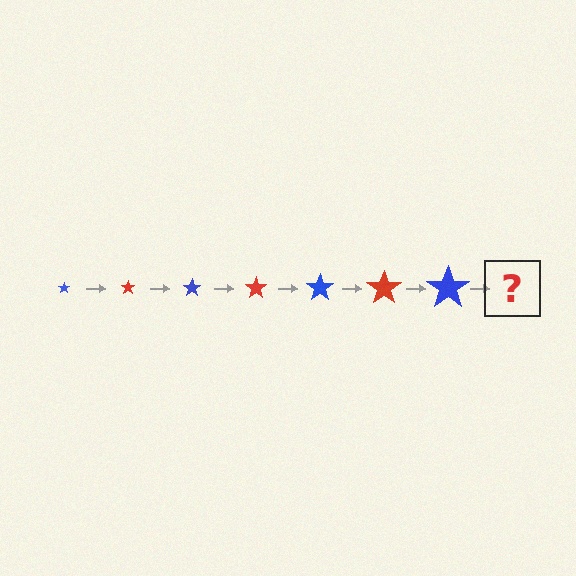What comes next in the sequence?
The next element should be a red star, larger than the previous one.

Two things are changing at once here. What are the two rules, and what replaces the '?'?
The two rules are that the star grows larger each step and the color cycles through blue and red. The '?' should be a red star, larger than the previous one.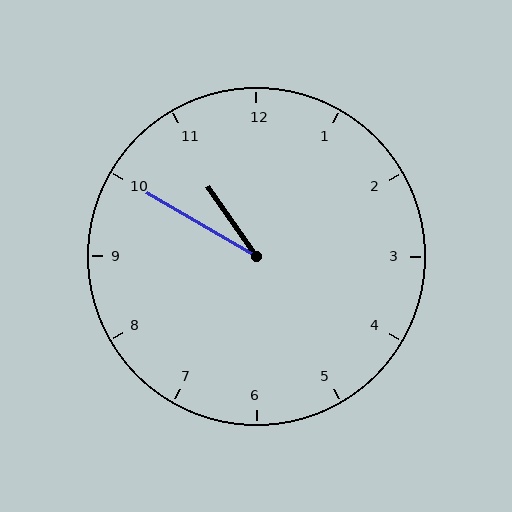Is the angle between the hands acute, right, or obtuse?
It is acute.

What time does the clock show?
10:50.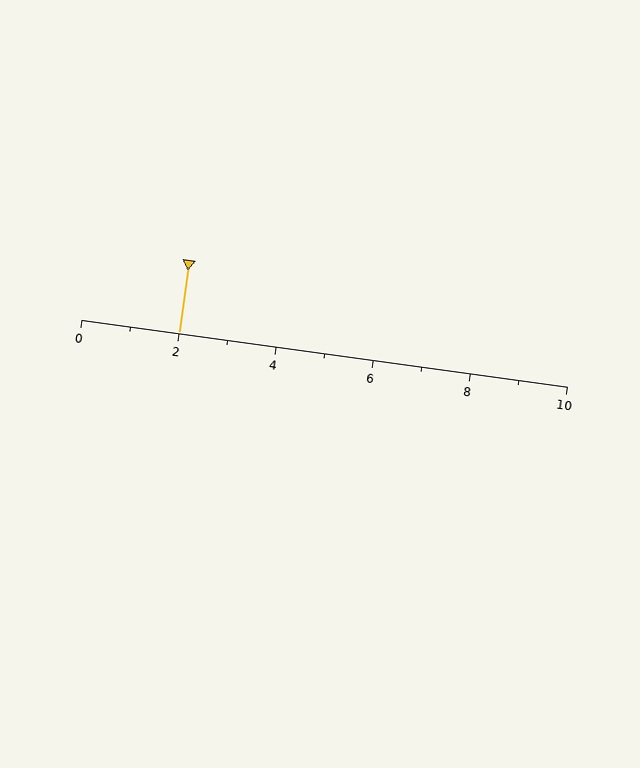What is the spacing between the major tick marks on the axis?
The major ticks are spaced 2 apart.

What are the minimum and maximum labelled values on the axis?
The axis runs from 0 to 10.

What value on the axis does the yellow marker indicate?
The marker indicates approximately 2.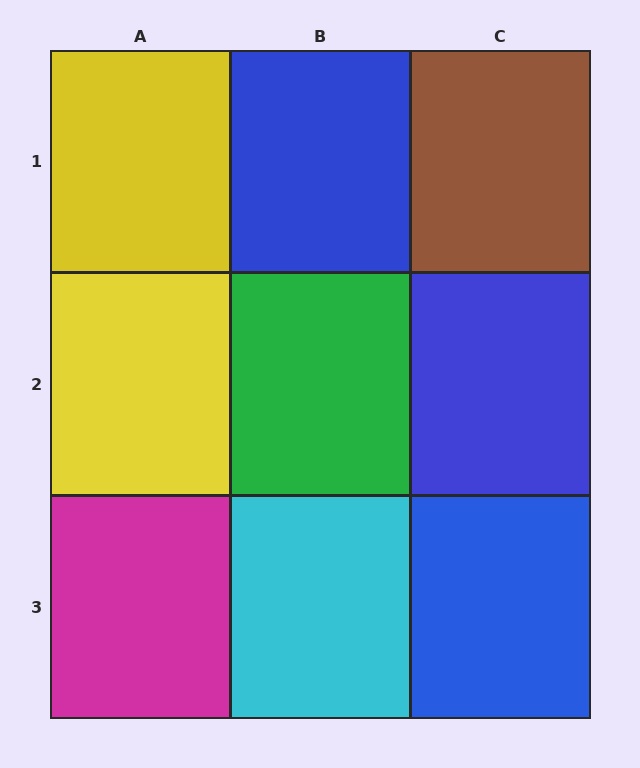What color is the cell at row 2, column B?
Green.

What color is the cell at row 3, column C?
Blue.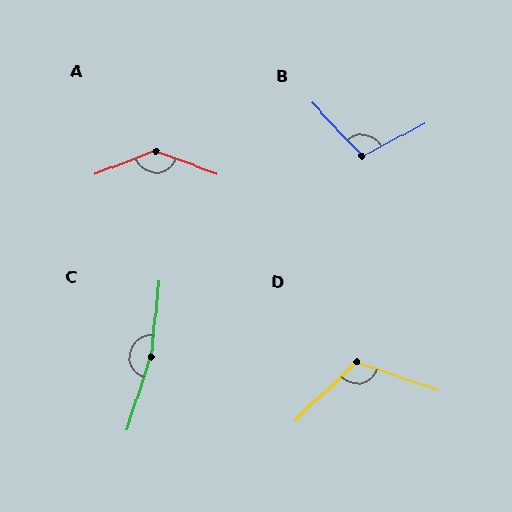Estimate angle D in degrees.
Approximately 117 degrees.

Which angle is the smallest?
B, at approximately 105 degrees.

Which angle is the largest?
C, at approximately 168 degrees.